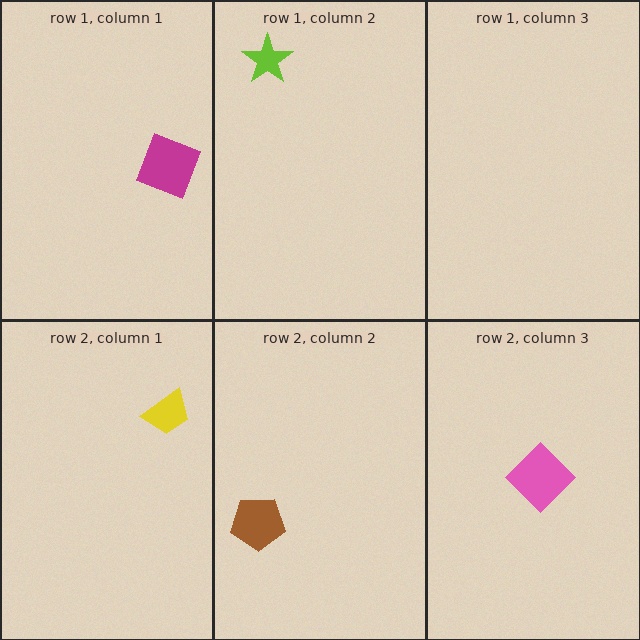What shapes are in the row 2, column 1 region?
The yellow trapezoid.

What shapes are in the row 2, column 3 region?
The pink diamond.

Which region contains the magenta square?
The row 1, column 1 region.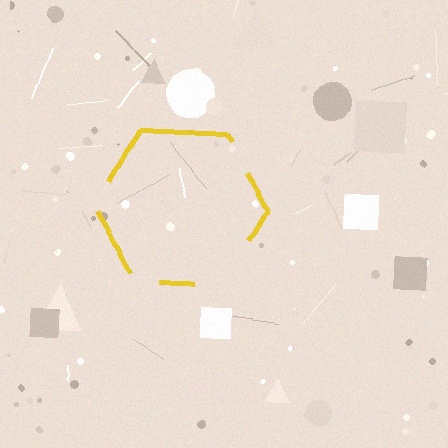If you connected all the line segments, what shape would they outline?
They would outline a hexagon.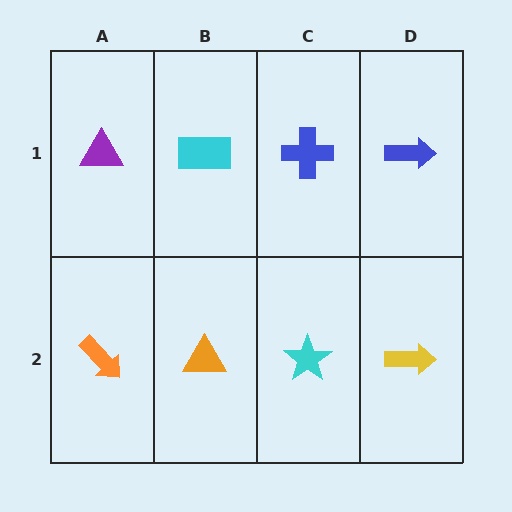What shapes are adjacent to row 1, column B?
An orange triangle (row 2, column B), a purple triangle (row 1, column A), a blue cross (row 1, column C).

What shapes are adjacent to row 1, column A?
An orange arrow (row 2, column A), a cyan rectangle (row 1, column B).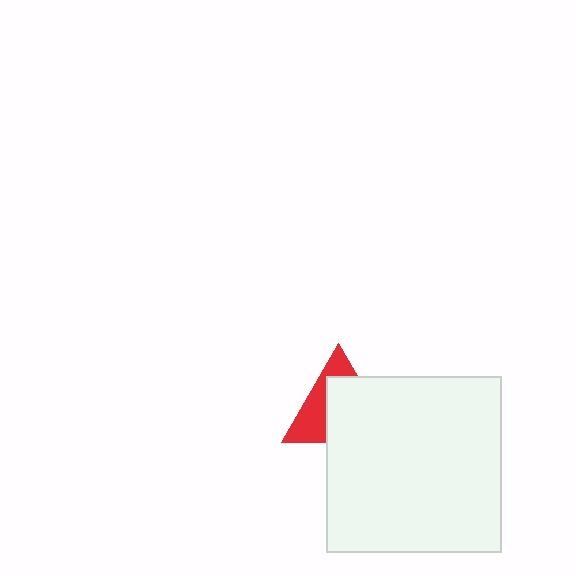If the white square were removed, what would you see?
You would see the complete red triangle.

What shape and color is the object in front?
The object in front is a white square.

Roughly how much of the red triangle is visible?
A small part of it is visible (roughly 40%).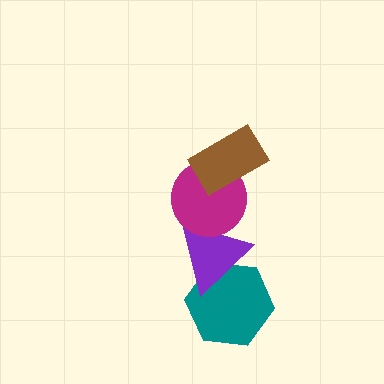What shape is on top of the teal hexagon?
The purple triangle is on top of the teal hexagon.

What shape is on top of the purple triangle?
The magenta circle is on top of the purple triangle.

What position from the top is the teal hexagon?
The teal hexagon is 4th from the top.